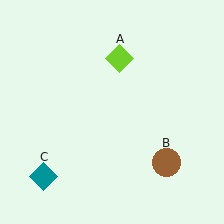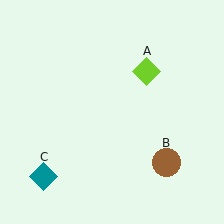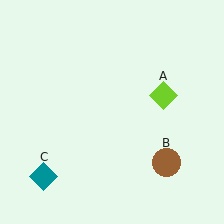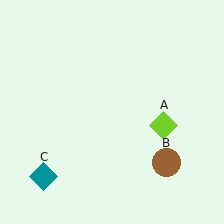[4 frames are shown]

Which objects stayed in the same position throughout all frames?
Brown circle (object B) and teal diamond (object C) remained stationary.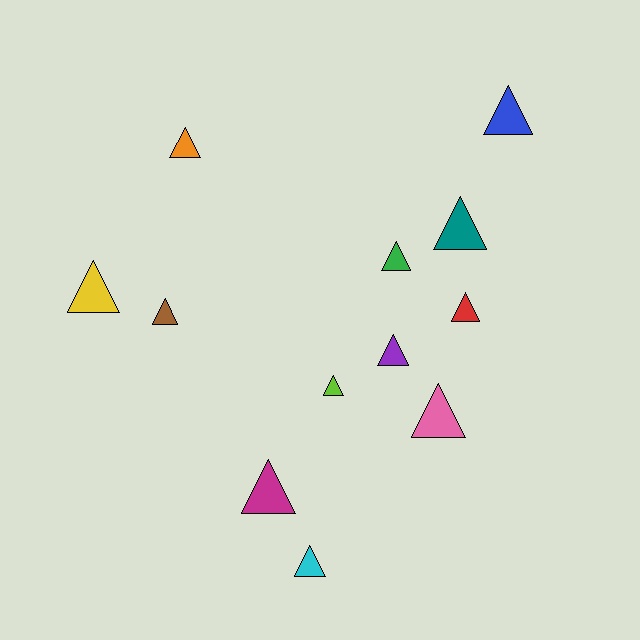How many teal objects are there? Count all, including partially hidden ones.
There is 1 teal object.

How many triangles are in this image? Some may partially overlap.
There are 12 triangles.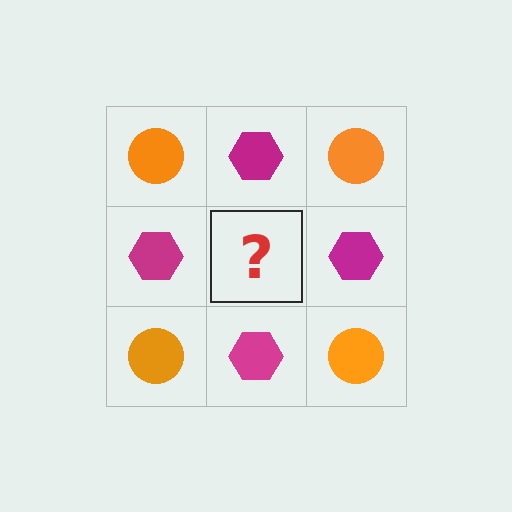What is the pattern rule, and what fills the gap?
The rule is that it alternates orange circle and magenta hexagon in a checkerboard pattern. The gap should be filled with an orange circle.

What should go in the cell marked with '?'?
The missing cell should contain an orange circle.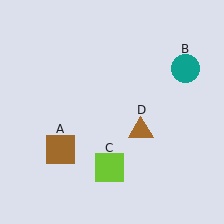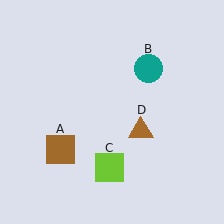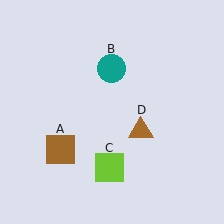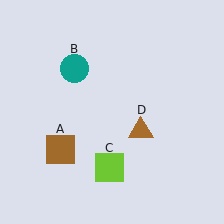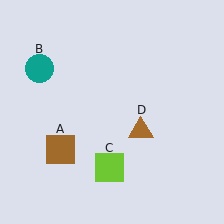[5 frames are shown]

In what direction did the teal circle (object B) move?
The teal circle (object B) moved left.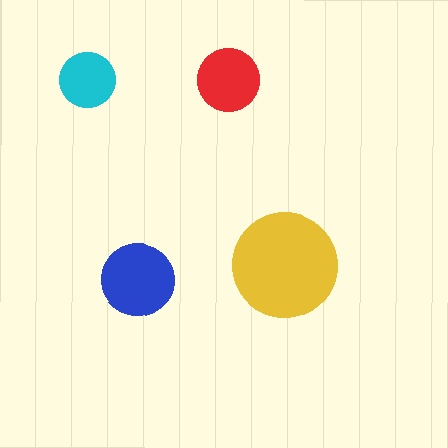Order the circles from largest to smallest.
the yellow one, the blue one, the red one, the cyan one.